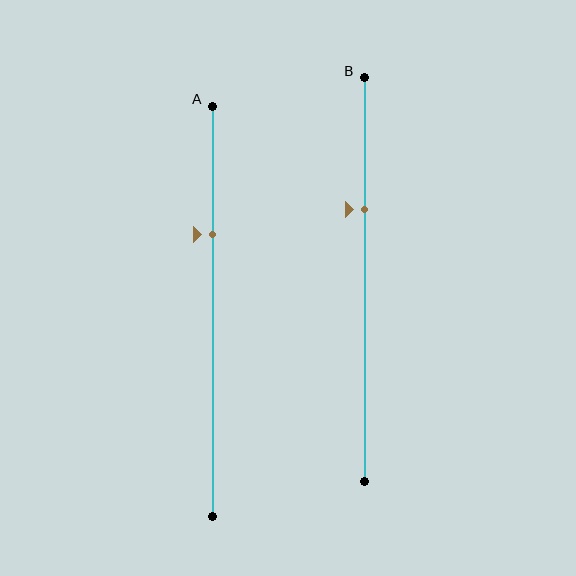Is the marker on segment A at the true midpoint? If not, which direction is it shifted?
No, the marker on segment A is shifted upward by about 19% of the segment length.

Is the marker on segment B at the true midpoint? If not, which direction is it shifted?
No, the marker on segment B is shifted upward by about 17% of the segment length.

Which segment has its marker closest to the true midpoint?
Segment B has its marker closest to the true midpoint.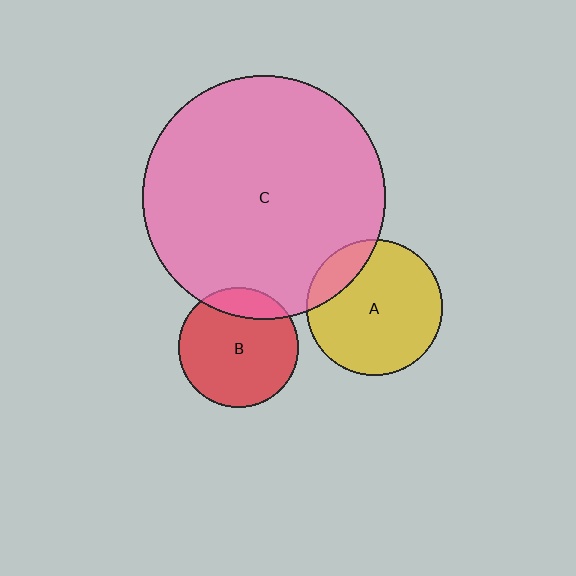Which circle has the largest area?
Circle C (pink).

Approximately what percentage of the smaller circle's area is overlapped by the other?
Approximately 15%.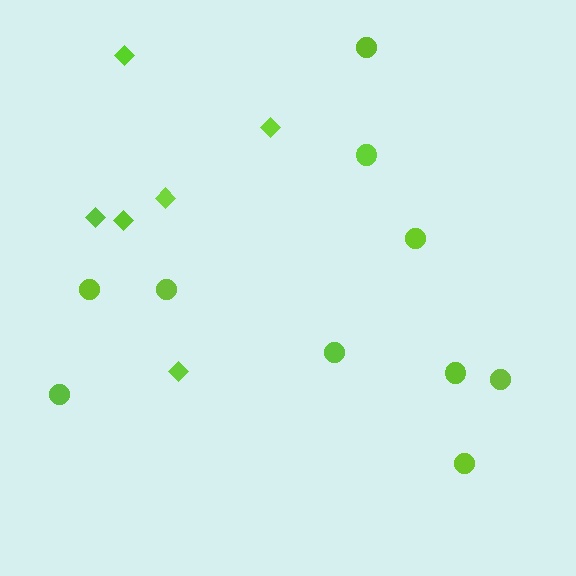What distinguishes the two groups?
There are 2 groups: one group of diamonds (6) and one group of circles (10).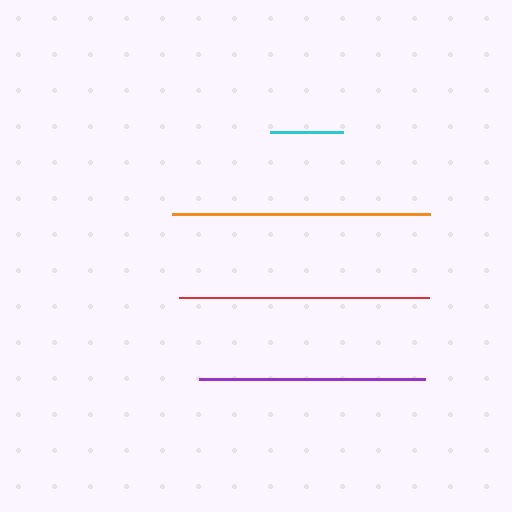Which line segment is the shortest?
The cyan line is the shortest at approximately 73 pixels.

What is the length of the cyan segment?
The cyan segment is approximately 73 pixels long.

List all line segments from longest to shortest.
From longest to shortest: orange, red, purple, cyan.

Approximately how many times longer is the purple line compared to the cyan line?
The purple line is approximately 3.1 times the length of the cyan line.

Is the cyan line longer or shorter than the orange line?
The orange line is longer than the cyan line.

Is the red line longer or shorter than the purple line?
The red line is longer than the purple line.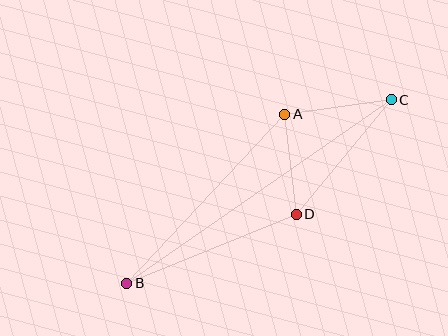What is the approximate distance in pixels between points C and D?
The distance between C and D is approximately 149 pixels.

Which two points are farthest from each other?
Points B and C are farthest from each other.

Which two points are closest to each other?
Points A and D are closest to each other.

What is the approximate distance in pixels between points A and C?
The distance between A and C is approximately 108 pixels.